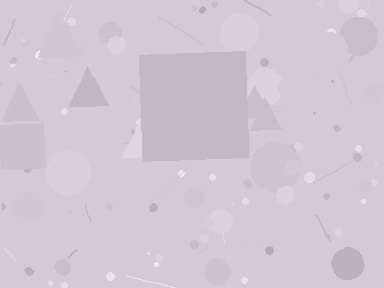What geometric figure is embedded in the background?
A square is embedded in the background.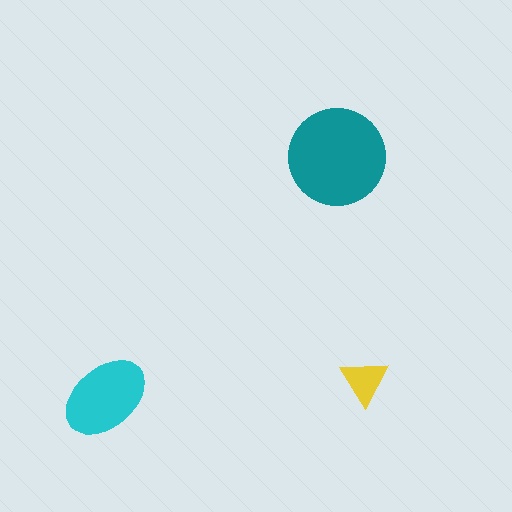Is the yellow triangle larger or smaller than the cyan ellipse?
Smaller.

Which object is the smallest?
The yellow triangle.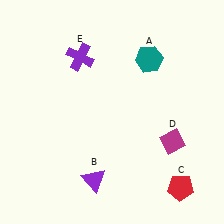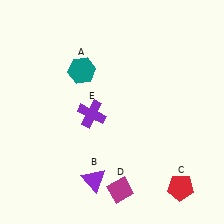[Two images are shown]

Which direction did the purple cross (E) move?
The purple cross (E) moved down.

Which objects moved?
The objects that moved are: the teal hexagon (A), the magenta diamond (D), the purple cross (E).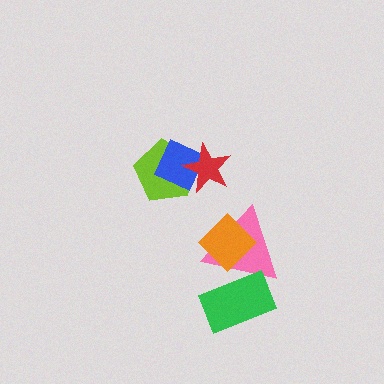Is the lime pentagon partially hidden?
Yes, it is partially covered by another shape.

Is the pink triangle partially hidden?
Yes, it is partially covered by another shape.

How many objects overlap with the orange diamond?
1 object overlaps with the orange diamond.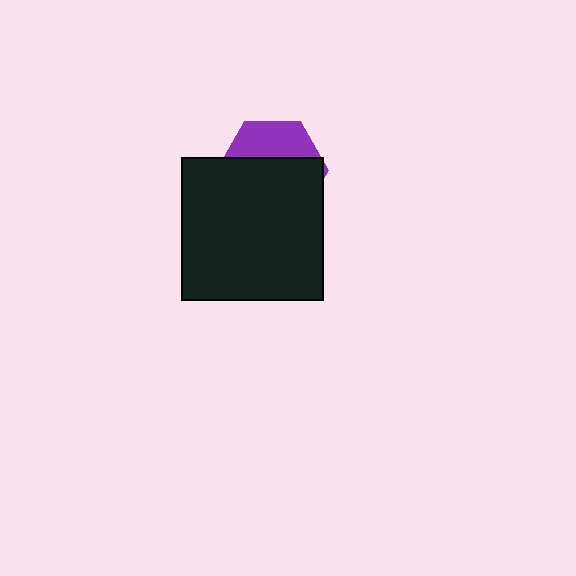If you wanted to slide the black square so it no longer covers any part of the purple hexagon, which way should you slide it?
Slide it down — that is the most direct way to separate the two shapes.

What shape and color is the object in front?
The object in front is a black square.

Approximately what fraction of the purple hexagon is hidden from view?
Roughly 66% of the purple hexagon is hidden behind the black square.